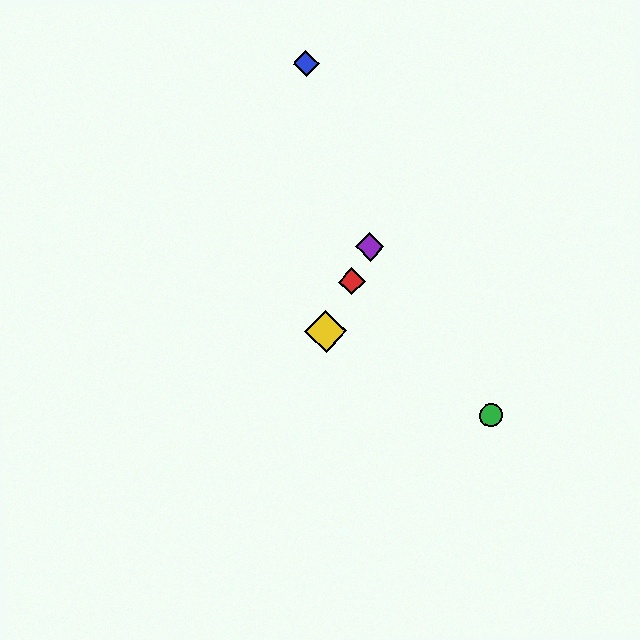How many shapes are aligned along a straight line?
3 shapes (the red diamond, the yellow diamond, the purple diamond) are aligned along a straight line.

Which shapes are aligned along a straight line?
The red diamond, the yellow diamond, the purple diamond are aligned along a straight line.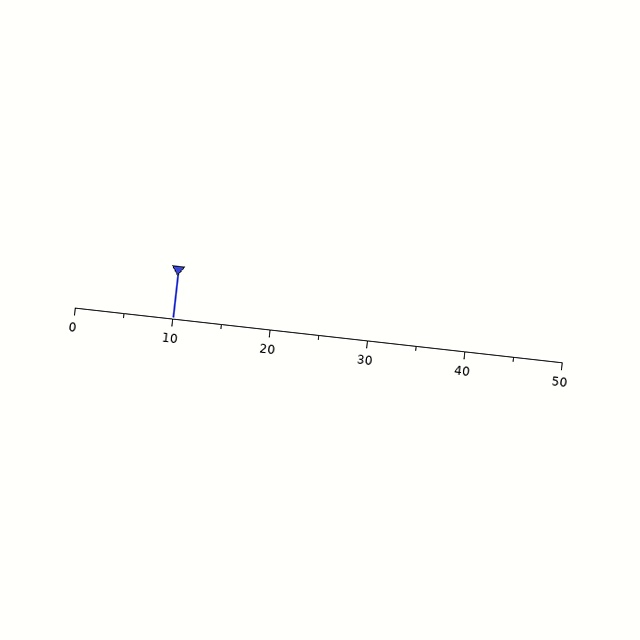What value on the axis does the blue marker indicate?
The marker indicates approximately 10.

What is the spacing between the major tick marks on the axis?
The major ticks are spaced 10 apart.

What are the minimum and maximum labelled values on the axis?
The axis runs from 0 to 50.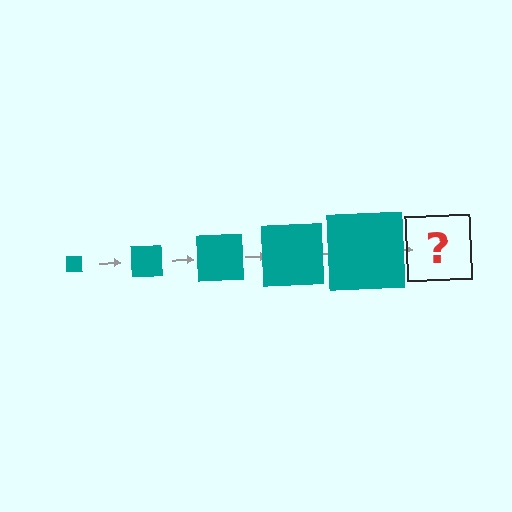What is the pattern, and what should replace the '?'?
The pattern is that the square gets progressively larger each step. The '?' should be a teal square, larger than the previous one.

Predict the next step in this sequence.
The next step is a teal square, larger than the previous one.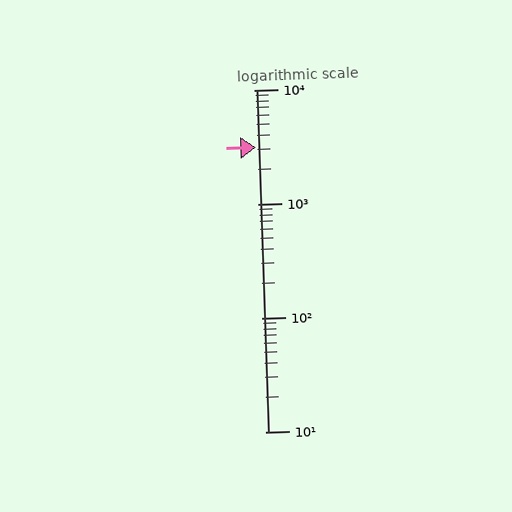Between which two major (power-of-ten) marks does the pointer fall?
The pointer is between 1000 and 10000.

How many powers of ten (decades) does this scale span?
The scale spans 3 decades, from 10 to 10000.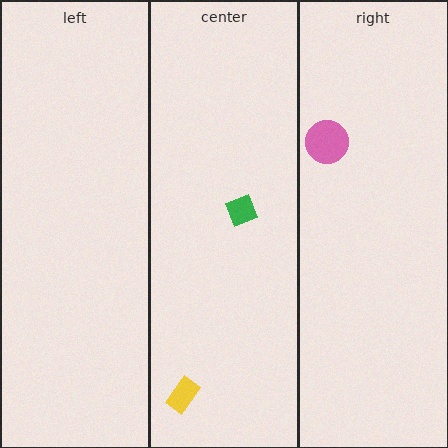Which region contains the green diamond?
The center region.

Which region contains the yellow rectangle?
The center region.